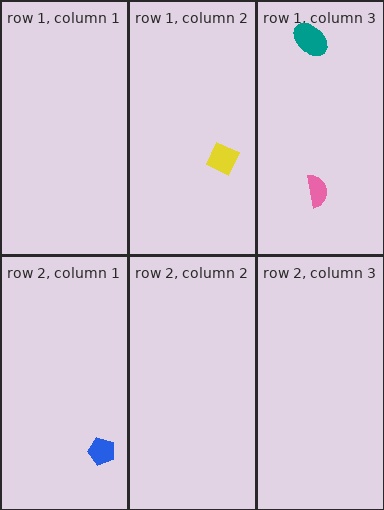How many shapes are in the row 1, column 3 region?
2.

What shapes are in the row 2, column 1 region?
The blue pentagon.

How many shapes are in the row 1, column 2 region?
1.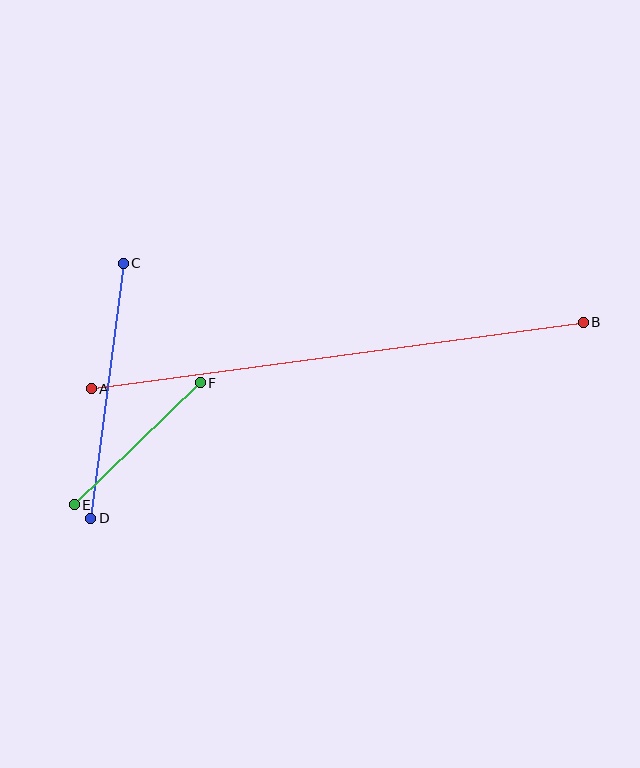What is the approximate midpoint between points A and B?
The midpoint is at approximately (337, 355) pixels.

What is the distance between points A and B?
The distance is approximately 496 pixels.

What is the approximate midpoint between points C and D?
The midpoint is at approximately (107, 391) pixels.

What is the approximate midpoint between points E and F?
The midpoint is at approximately (137, 444) pixels.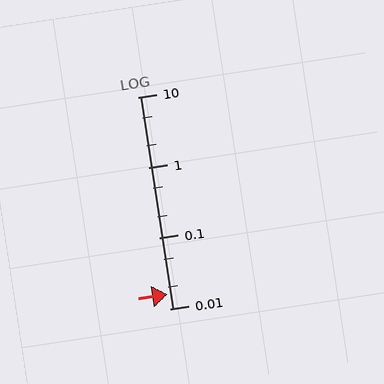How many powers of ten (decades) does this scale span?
The scale spans 3 decades, from 0.01 to 10.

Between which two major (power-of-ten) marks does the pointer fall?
The pointer is between 0.01 and 0.1.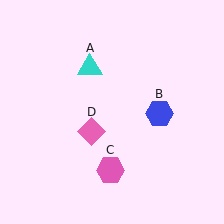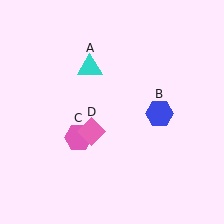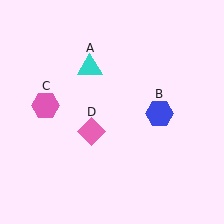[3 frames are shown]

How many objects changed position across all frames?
1 object changed position: pink hexagon (object C).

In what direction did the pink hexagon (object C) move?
The pink hexagon (object C) moved up and to the left.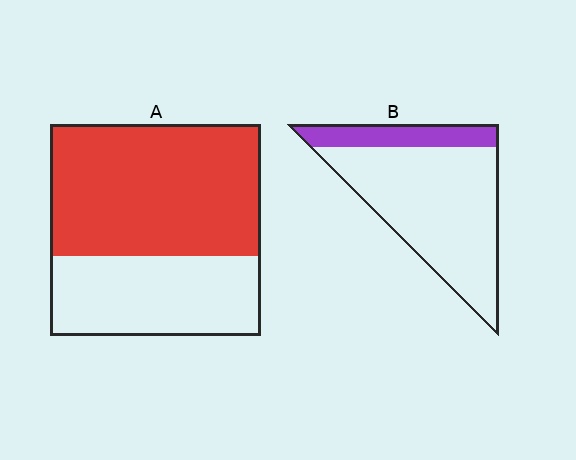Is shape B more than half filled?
No.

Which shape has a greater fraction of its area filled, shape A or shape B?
Shape A.